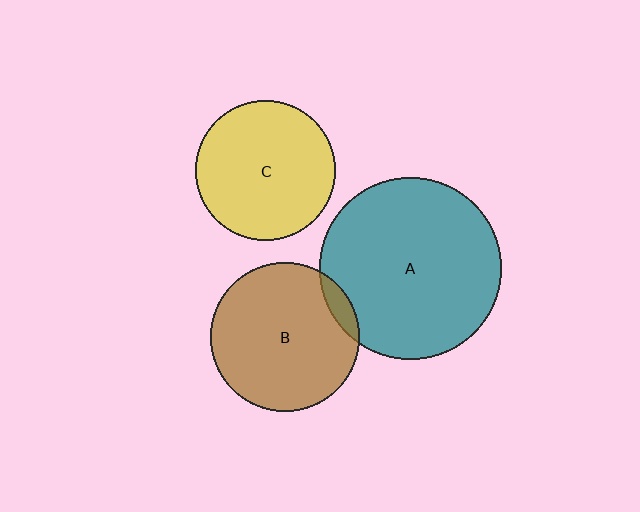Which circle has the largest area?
Circle A (teal).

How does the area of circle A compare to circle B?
Approximately 1.5 times.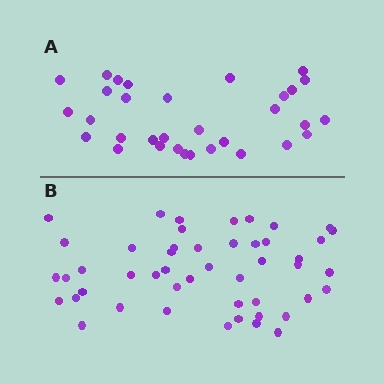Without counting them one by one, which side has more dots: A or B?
Region B (the bottom region) has more dots.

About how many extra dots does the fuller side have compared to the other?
Region B has approximately 15 more dots than region A.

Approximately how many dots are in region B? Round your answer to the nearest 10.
About 50 dots. (The exact count is 48, which rounds to 50.)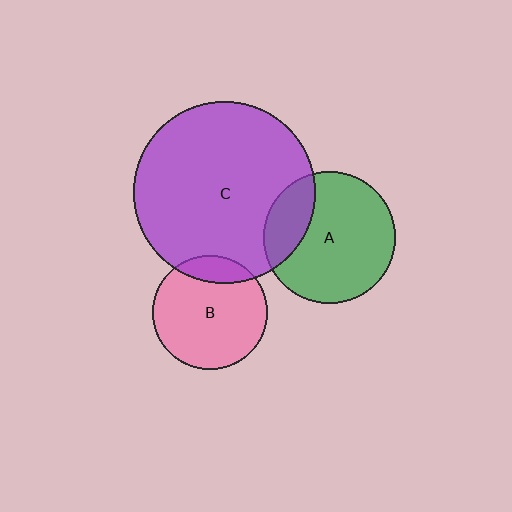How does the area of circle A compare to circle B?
Approximately 1.3 times.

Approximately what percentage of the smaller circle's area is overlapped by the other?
Approximately 15%.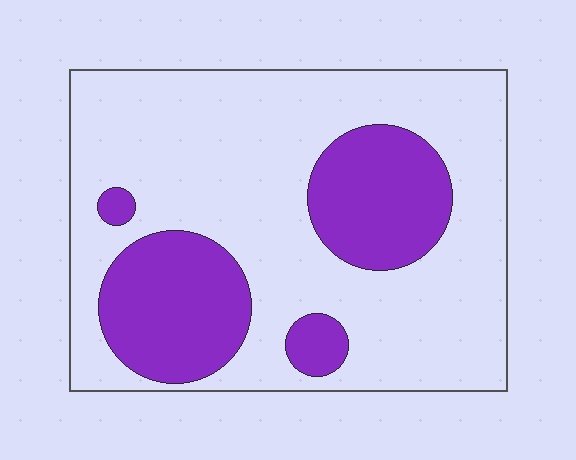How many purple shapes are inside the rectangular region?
4.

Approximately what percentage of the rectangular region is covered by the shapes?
Approximately 30%.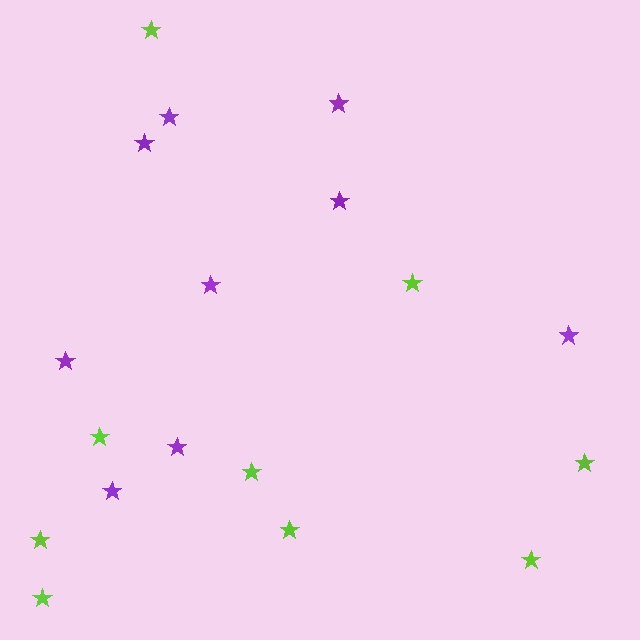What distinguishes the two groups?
There are 2 groups: one group of purple stars (9) and one group of lime stars (9).